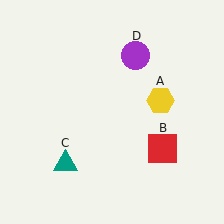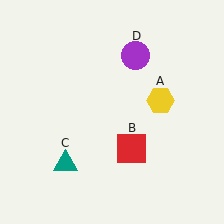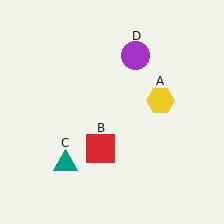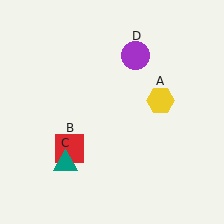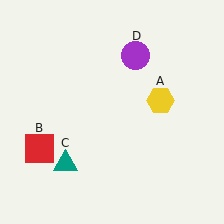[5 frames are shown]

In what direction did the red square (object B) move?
The red square (object B) moved left.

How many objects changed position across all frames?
1 object changed position: red square (object B).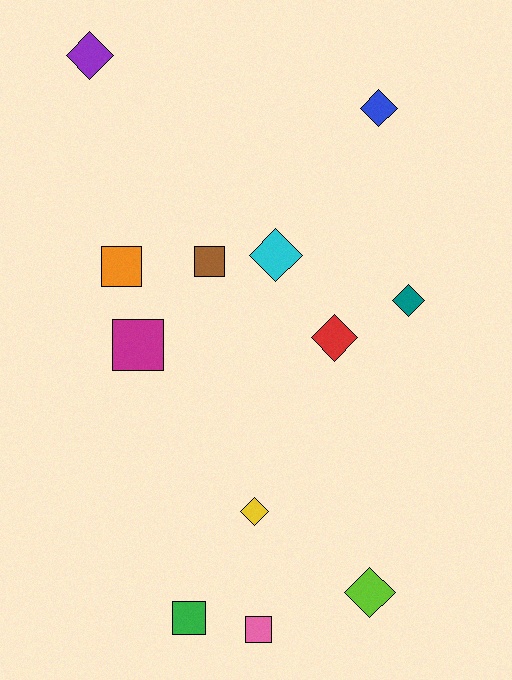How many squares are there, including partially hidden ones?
There are 5 squares.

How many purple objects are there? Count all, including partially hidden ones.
There is 1 purple object.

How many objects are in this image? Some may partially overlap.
There are 12 objects.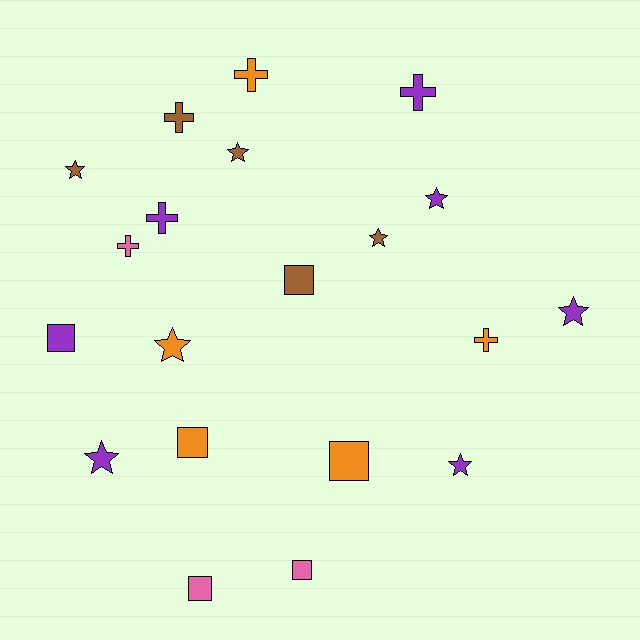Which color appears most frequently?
Purple, with 7 objects.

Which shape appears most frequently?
Star, with 8 objects.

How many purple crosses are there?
There are 2 purple crosses.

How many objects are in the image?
There are 20 objects.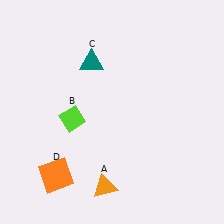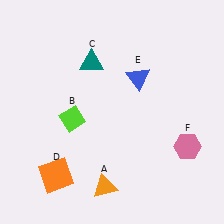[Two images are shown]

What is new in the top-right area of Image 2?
A blue triangle (E) was added in the top-right area of Image 2.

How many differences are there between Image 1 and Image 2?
There are 2 differences between the two images.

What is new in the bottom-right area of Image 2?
A pink hexagon (F) was added in the bottom-right area of Image 2.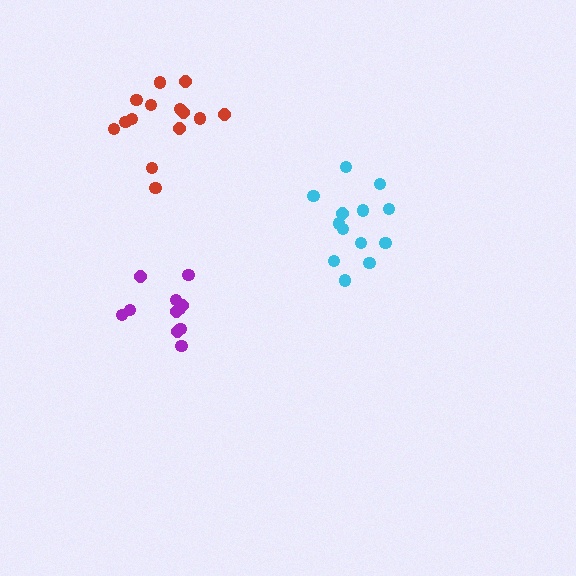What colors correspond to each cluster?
The clusters are colored: red, purple, cyan.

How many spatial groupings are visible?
There are 3 spatial groupings.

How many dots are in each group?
Group 1: 14 dots, Group 2: 11 dots, Group 3: 13 dots (38 total).